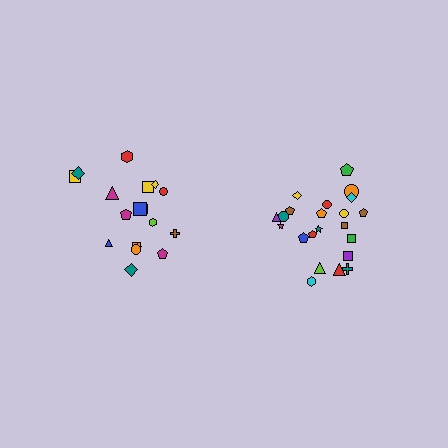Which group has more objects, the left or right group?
The right group.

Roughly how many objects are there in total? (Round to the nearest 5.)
Roughly 40 objects in total.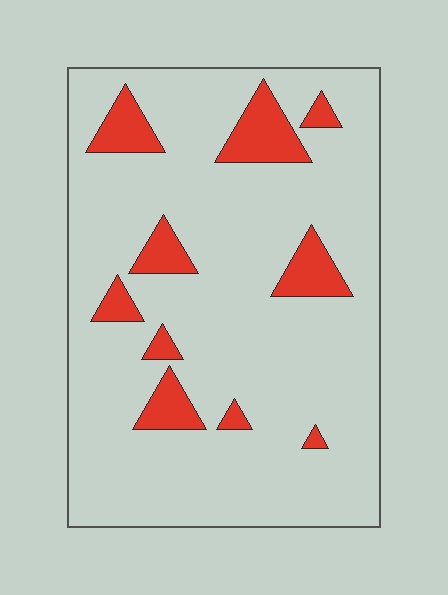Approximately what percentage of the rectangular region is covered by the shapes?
Approximately 15%.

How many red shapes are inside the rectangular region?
10.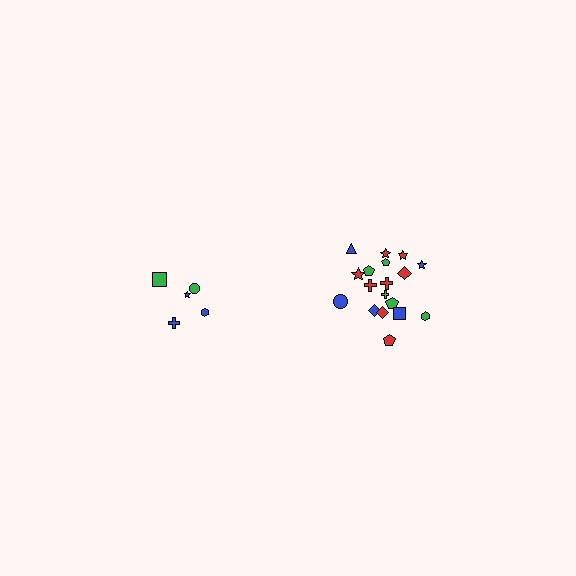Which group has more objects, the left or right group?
The right group.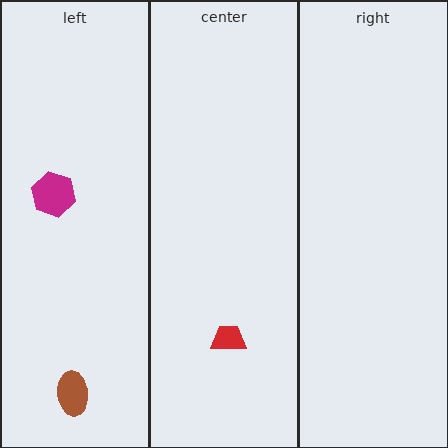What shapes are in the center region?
The red trapezoid.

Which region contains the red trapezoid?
The center region.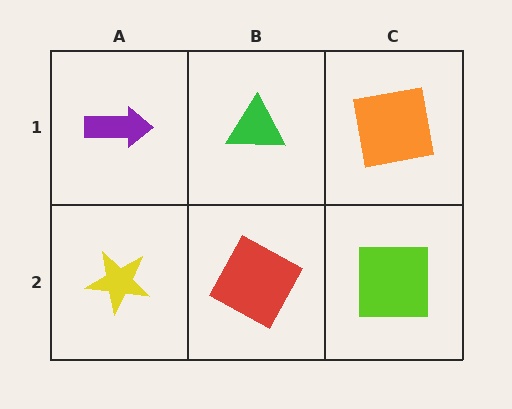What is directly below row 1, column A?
A yellow star.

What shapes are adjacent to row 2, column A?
A purple arrow (row 1, column A), a red square (row 2, column B).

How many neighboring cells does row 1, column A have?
2.